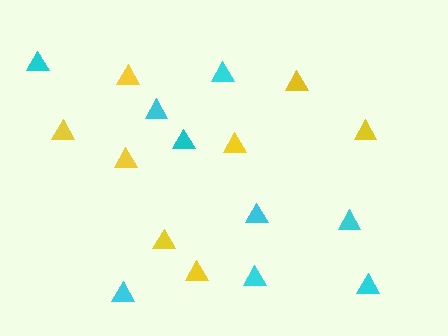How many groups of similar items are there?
There are 2 groups: one group of yellow triangles (8) and one group of cyan triangles (9).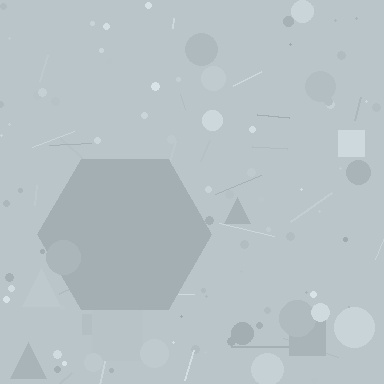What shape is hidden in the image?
A hexagon is hidden in the image.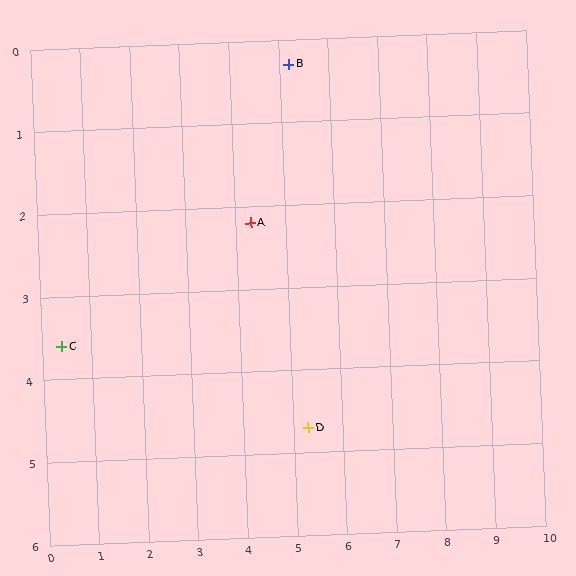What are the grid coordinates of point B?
Point B is at approximately (5.2, 0.3).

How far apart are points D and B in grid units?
Points D and B are about 4.4 grid units apart.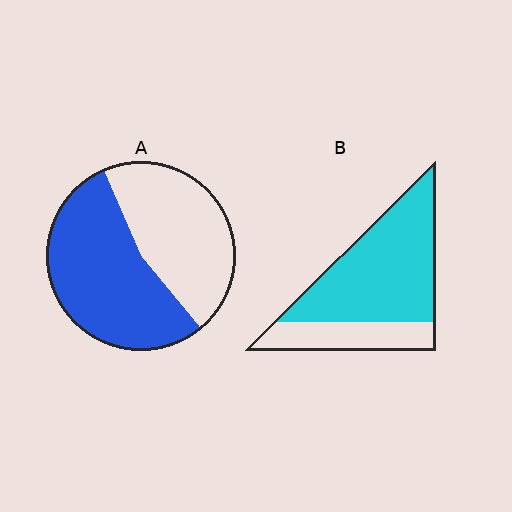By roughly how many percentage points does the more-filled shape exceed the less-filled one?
By roughly 15 percentage points (B over A).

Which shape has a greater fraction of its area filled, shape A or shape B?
Shape B.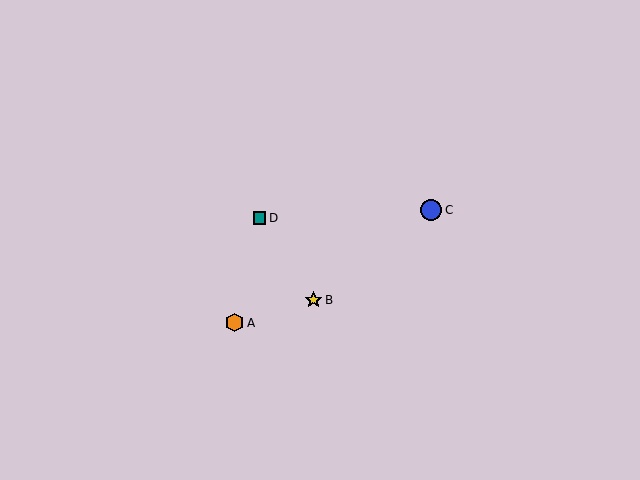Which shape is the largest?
The blue circle (labeled C) is the largest.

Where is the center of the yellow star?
The center of the yellow star is at (314, 300).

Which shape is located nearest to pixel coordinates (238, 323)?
The orange hexagon (labeled A) at (235, 323) is nearest to that location.